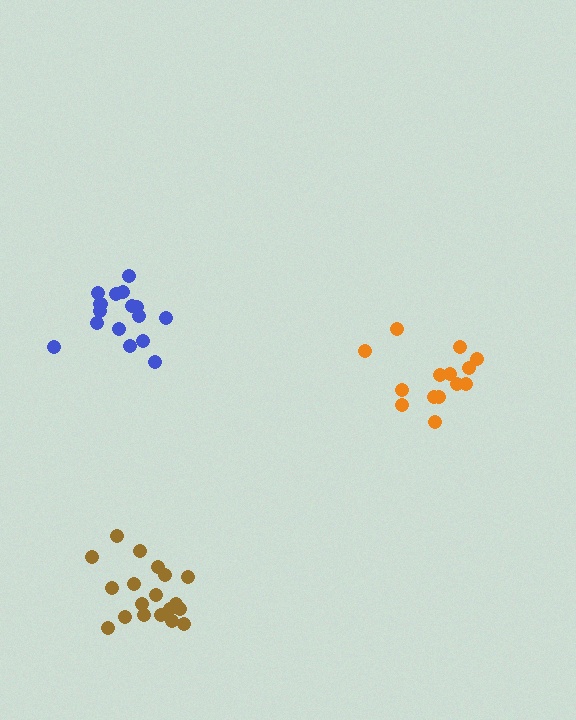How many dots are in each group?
Group 1: 19 dots, Group 2: 14 dots, Group 3: 17 dots (50 total).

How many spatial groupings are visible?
There are 3 spatial groupings.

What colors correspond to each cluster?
The clusters are colored: brown, orange, blue.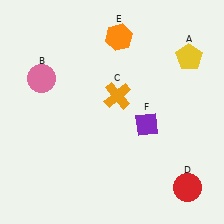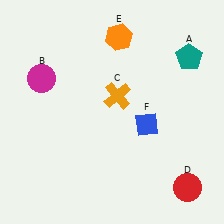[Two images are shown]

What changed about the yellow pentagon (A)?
In Image 1, A is yellow. In Image 2, it changed to teal.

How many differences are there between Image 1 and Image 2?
There are 3 differences between the two images.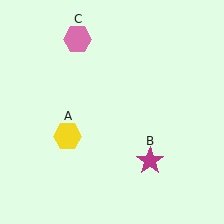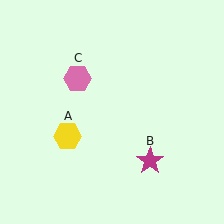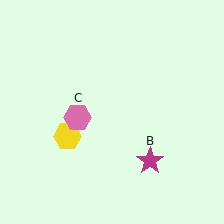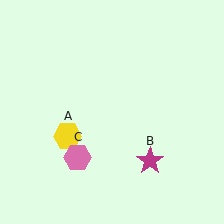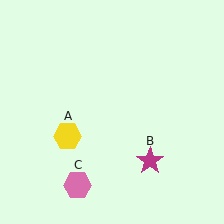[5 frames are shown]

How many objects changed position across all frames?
1 object changed position: pink hexagon (object C).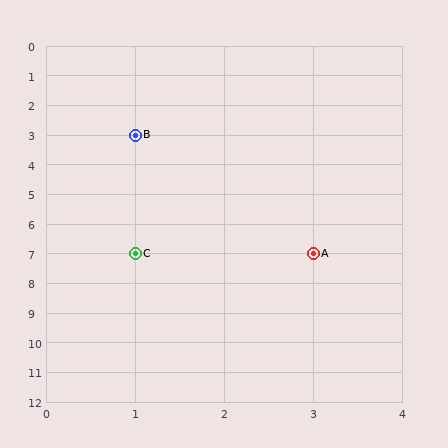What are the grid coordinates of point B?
Point B is at grid coordinates (1, 3).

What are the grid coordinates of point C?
Point C is at grid coordinates (1, 7).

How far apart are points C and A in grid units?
Points C and A are 2 columns apart.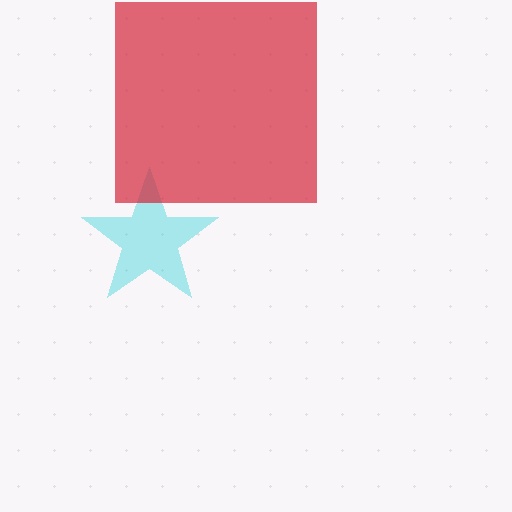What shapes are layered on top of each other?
The layered shapes are: a cyan star, a red square.